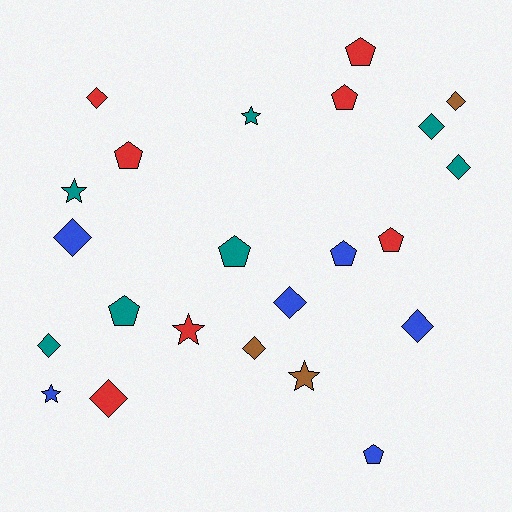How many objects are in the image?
There are 23 objects.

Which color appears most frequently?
Teal, with 7 objects.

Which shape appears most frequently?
Diamond, with 10 objects.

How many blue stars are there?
There is 1 blue star.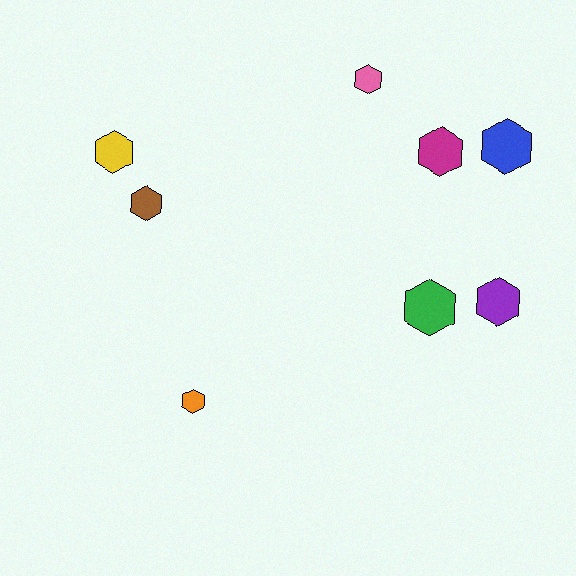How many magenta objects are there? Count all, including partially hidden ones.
There is 1 magenta object.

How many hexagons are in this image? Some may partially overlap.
There are 8 hexagons.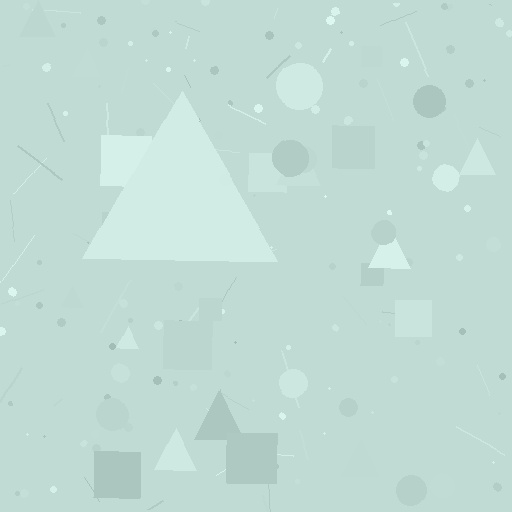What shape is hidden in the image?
A triangle is hidden in the image.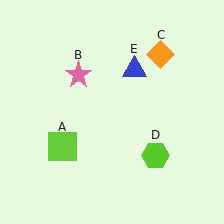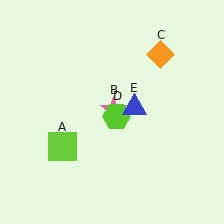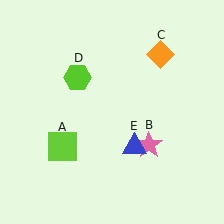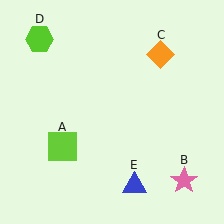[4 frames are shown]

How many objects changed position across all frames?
3 objects changed position: pink star (object B), lime hexagon (object D), blue triangle (object E).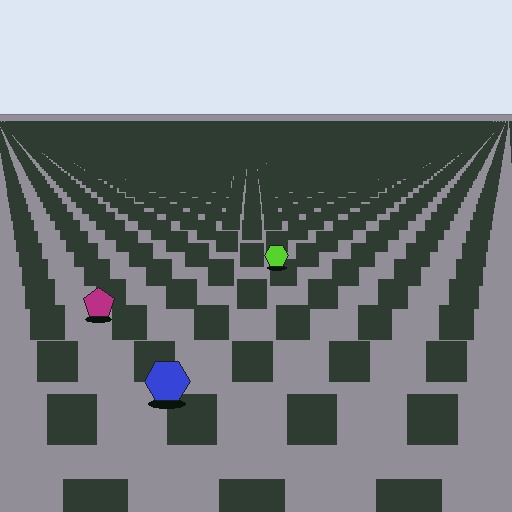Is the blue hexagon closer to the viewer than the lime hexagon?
Yes. The blue hexagon is closer — you can tell from the texture gradient: the ground texture is coarser near it.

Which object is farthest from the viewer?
The lime hexagon is farthest from the viewer. It appears smaller and the ground texture around it is denser.